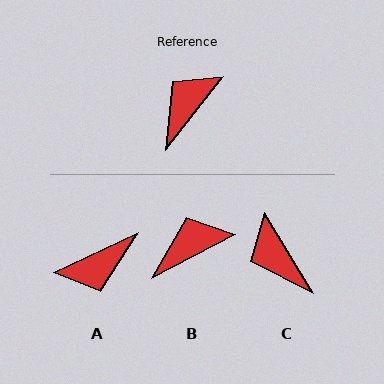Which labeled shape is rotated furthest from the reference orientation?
A, about 153 degrees away.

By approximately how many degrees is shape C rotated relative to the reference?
Approximately 70 degrees counter-clockwise.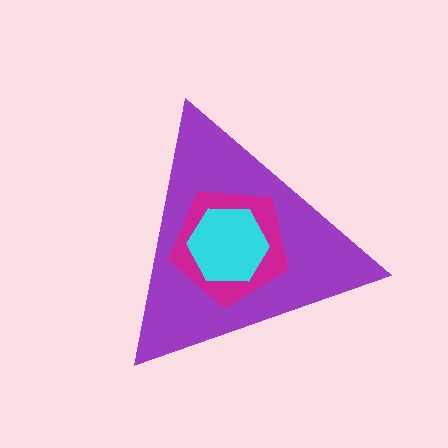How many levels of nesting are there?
3.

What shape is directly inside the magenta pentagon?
The cyan hexagon.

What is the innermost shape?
The cyan hexagon.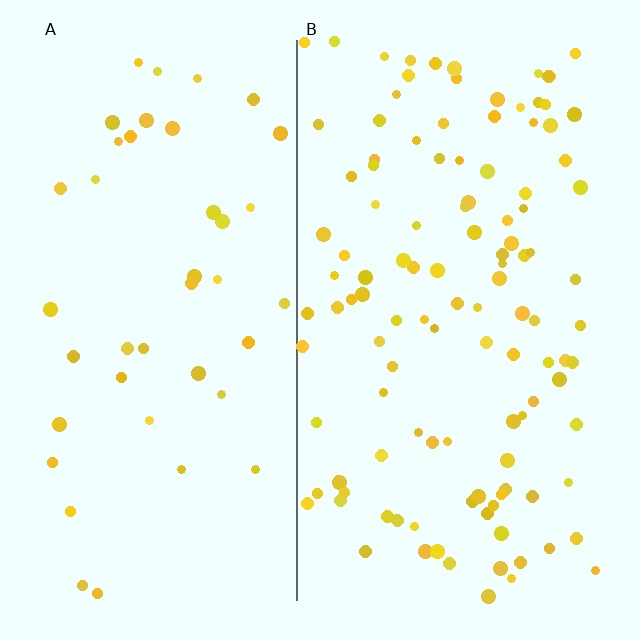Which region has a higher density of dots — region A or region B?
B (the right).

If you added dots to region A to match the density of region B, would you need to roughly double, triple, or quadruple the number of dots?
Approximately triple.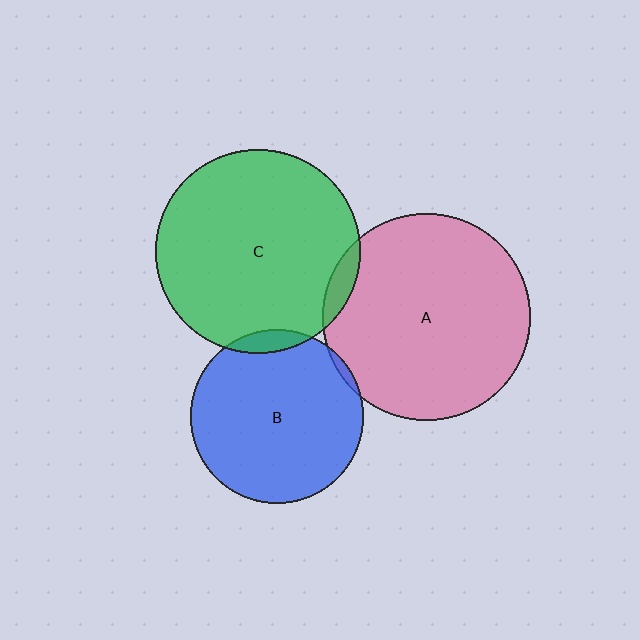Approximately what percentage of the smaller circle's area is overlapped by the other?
Approximately 5%.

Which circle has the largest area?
Circle A (pink).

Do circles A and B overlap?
Yes.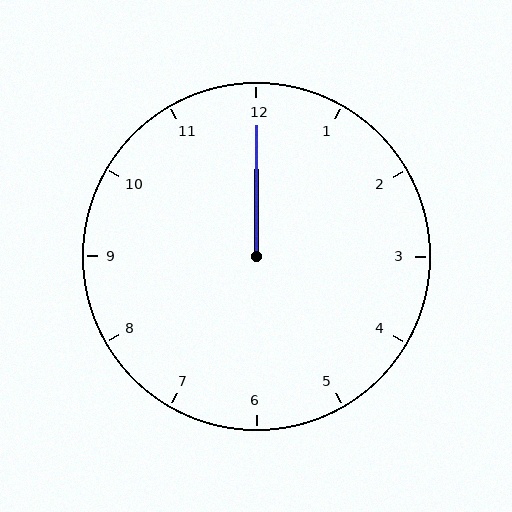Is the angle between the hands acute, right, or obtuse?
It is acute.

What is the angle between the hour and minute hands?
Approximately 0 degrees.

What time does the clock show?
12:00.